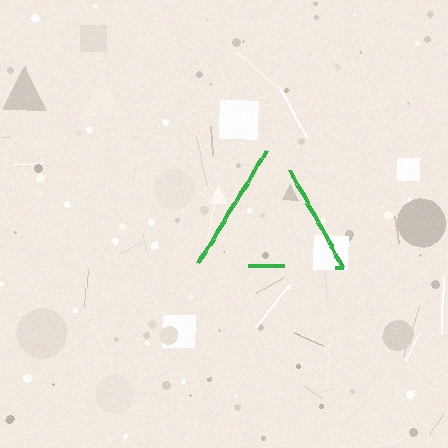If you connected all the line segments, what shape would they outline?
They would outline a triangle.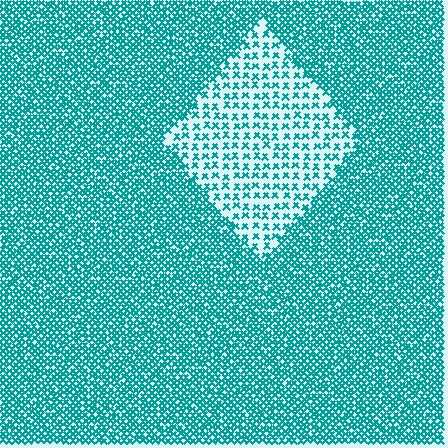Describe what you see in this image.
The image contains small teal elements arranged at two different densities. A diamond-shaped region is visible where the elements are less densely packed than the surrounding area.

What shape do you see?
I see a diamond.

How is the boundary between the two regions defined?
The boundary is defined by a change in element density (approximately 2.5x ratio). All elements are the same color, size, and shape.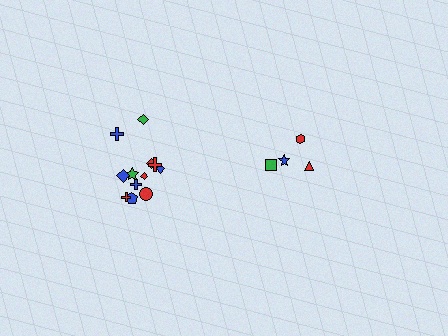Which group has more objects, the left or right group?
The left group.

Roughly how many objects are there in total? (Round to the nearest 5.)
Roughly 15 objects in total.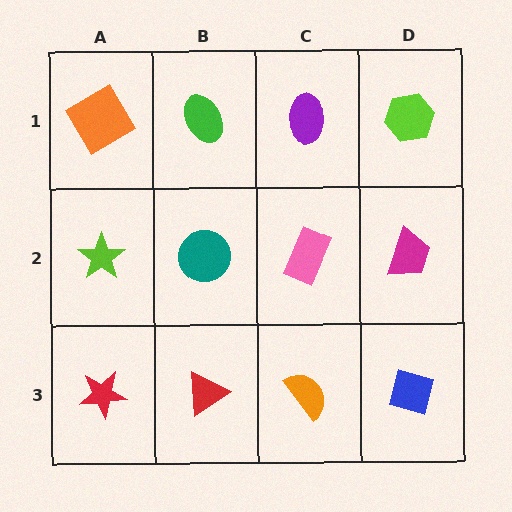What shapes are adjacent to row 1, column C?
A pink rectangle (row 2, column C), a green ellipse (row 1, column B), a lime hexagon (row 1, column D).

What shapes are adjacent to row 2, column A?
An orange diamond (row 1, column A), a red star (row 3, column A), a teal circle (row 2, column B).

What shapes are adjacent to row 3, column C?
A pink rectangle (row 2, column C), a red triangle (row 3, column B), a blue diamond (row 3, column D).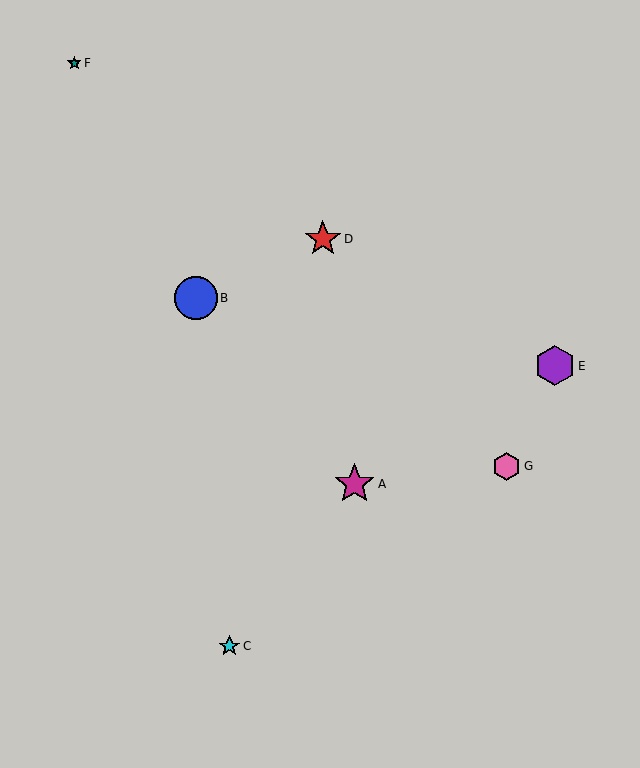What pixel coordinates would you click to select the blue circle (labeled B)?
Click at (196, 298) to select the blue circle B.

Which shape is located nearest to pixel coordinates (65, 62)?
The teal star (labeled F) at (74, 63) is nearest to that location.